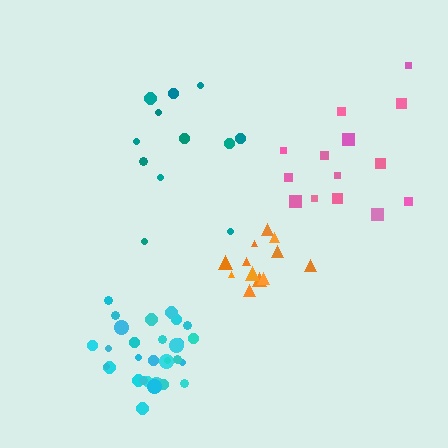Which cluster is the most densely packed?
Cyan.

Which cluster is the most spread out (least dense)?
Pink.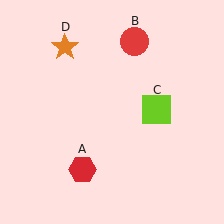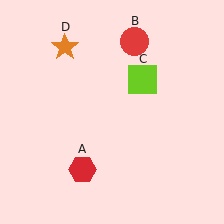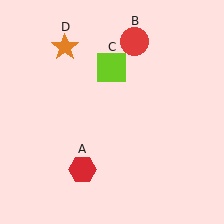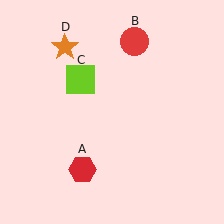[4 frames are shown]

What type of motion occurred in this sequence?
The lime square (object C) rotated counterclockwise around the center of the scene.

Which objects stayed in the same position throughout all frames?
Red hexagon (object A) and red circle (object B) and orange star (object D) remained stationary.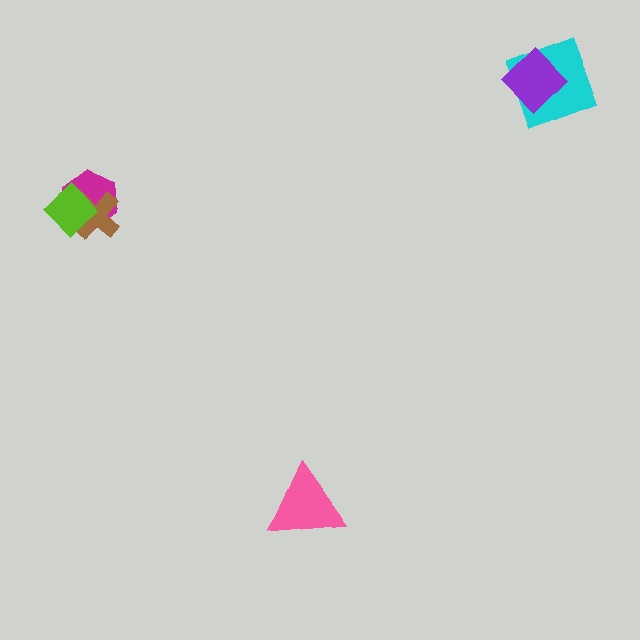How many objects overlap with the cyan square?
1 object overlaps with the cyan square.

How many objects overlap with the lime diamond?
2 objects overlap with the lime diamond.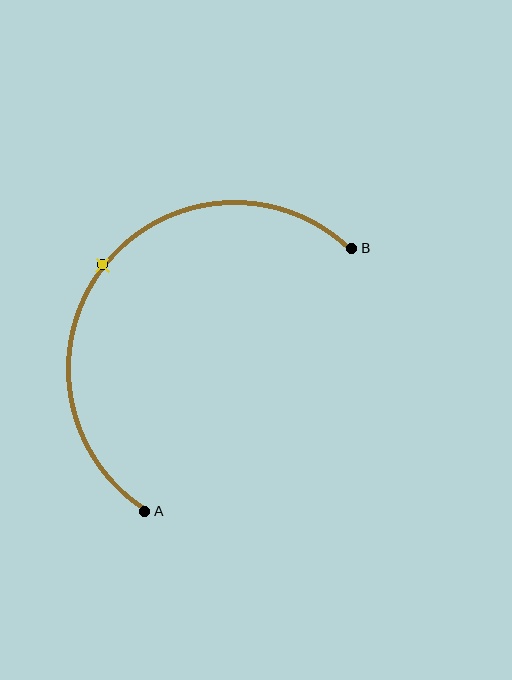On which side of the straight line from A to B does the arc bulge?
The arc bulges above and to the left of the straight line connecting A and B.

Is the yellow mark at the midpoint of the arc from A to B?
Yes. The yellow mark lies on the arc at equal arc-length from both A and B — it is the arc midpoint.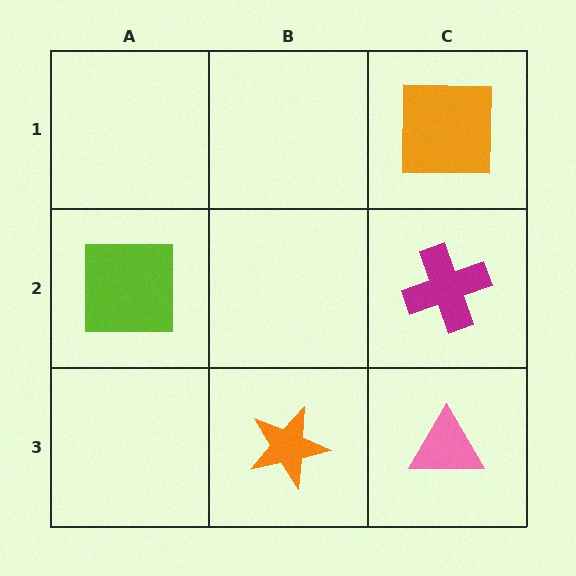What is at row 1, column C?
An orange square.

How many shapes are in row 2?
2 shapes.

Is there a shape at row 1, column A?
No, that cell is empty.